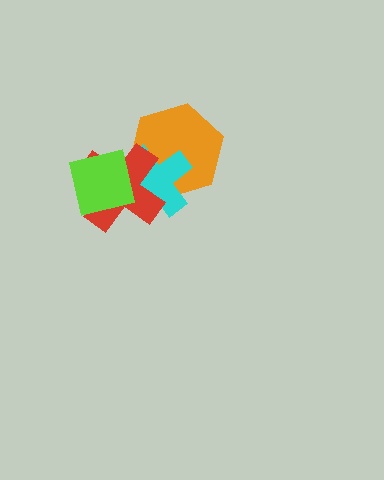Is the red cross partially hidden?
Yes, it is partially covered by another shape.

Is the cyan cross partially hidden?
Yes, it is partially covered by another shape.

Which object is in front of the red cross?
The lime square is in front of the red cross.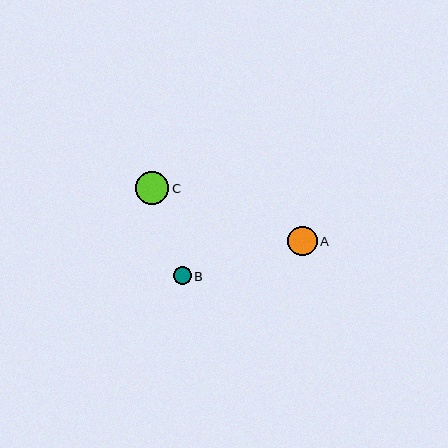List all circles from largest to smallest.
From largest to smallest: C, A, B.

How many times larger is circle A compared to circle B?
Circle A is approximately 1.7 times the size of circle B.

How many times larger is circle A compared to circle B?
Circle A is approximately 1.7 times the size of circle B.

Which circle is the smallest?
Circle B is the smallest with a size of approximately 18 pixels.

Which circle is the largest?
Circle C is the largest with a size of approximately 33 pixels.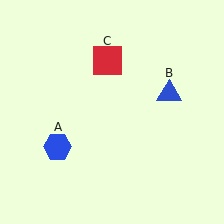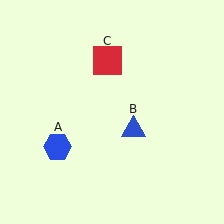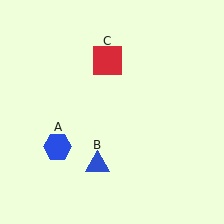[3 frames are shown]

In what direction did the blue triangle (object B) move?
The blue triangle (object B) moved down and to the left.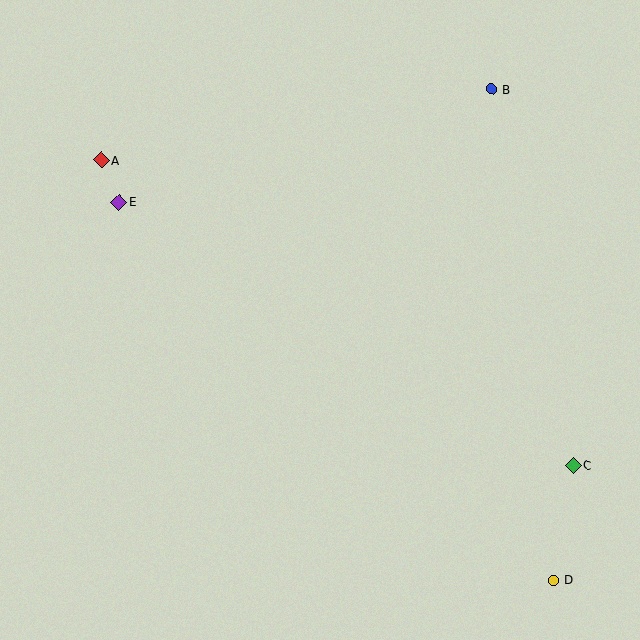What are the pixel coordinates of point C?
Point C is at (573, 465).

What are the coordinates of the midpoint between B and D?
The midpoint between B and D is at (522, 334).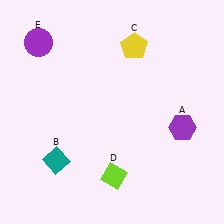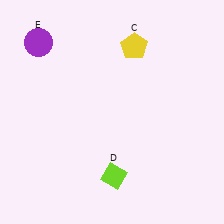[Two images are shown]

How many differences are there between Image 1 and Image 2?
There are 2 differences between the two images.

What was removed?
The purple hexagon (A), the teal diamond (B) were removed in Image 2.